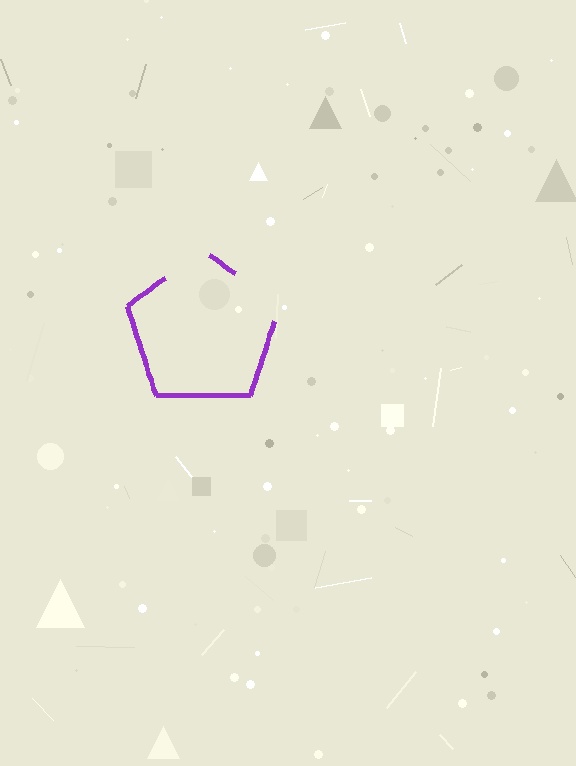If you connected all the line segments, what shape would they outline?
They would outline a pentagon.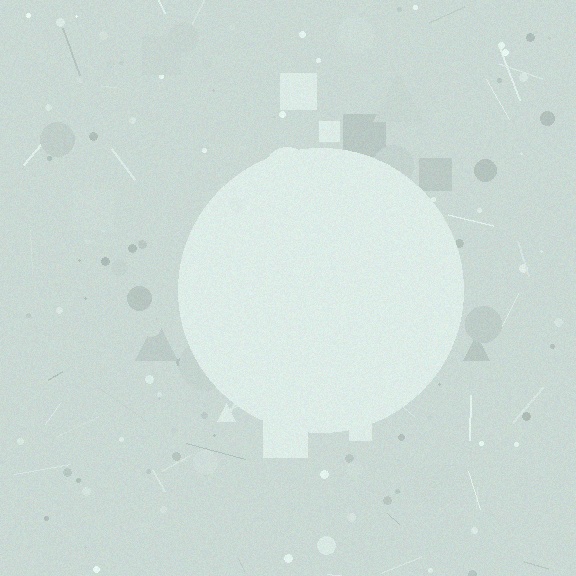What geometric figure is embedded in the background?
A circle is embedded in the background.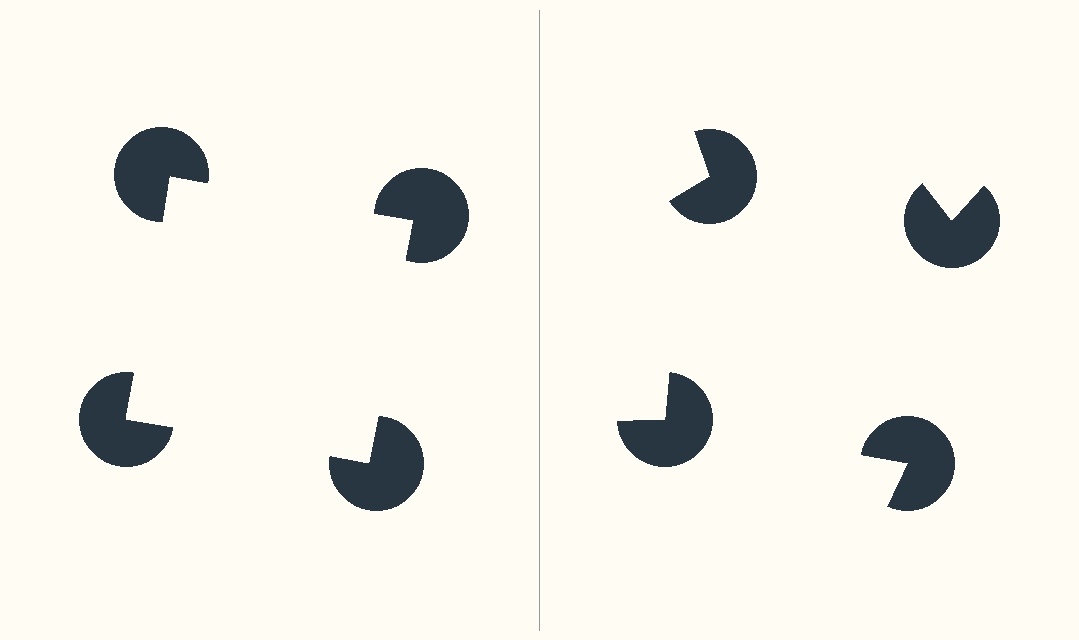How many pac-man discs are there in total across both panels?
8 — 4 on each side.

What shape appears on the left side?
An illusory square.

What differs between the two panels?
The pac-man discs are positioned identically on both sides; only the wedge orientations differ. On the left they align to a square; on the right they are misaligned.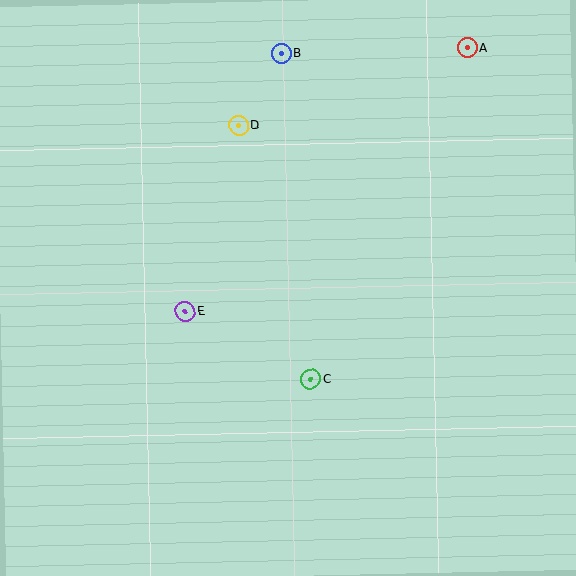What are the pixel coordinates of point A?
Point A is at (467, 48).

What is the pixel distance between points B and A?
The distance between B and A is 186 pixels.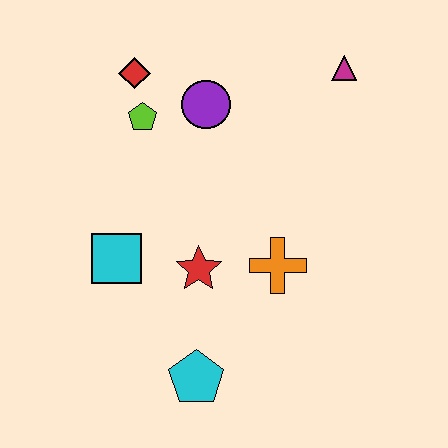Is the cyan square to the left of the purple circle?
Yes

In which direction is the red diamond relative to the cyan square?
The red diamond is above the cyan square.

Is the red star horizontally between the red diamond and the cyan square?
No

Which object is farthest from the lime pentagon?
The cyan pentagon is farthest from the lime pentagon.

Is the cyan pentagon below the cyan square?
Yes